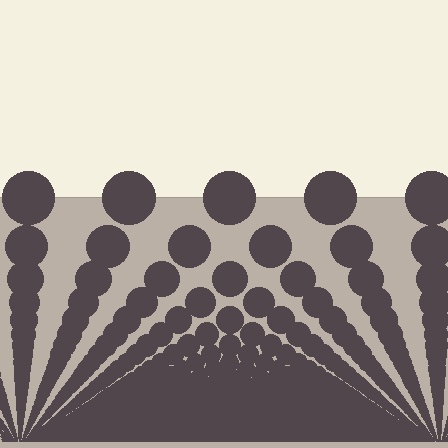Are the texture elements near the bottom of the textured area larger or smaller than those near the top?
Smaller. The gradient is inverted — elements near the bottom are smaller and denser.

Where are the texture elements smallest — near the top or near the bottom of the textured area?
Near the bottom.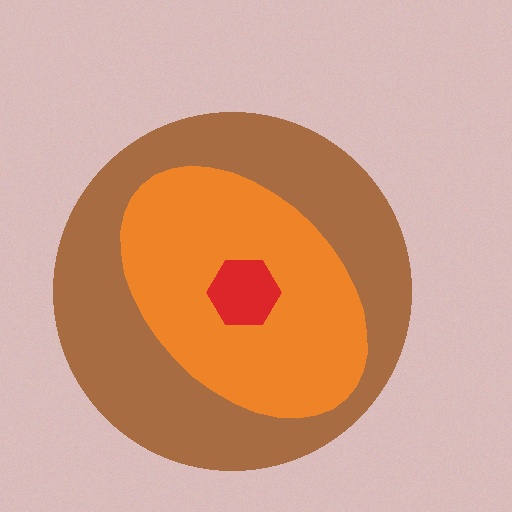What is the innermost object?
The red hexagon.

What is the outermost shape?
The brown circle.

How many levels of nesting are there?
3.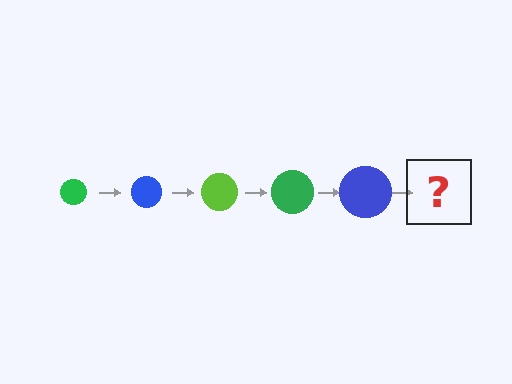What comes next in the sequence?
The next element should be a lime circle, larger than the previous one.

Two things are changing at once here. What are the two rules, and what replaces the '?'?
The two rules are that the circle grows larger each step and the color cycles through green, blue, and lime. The '?' should be a lime circle, larger than the previous one.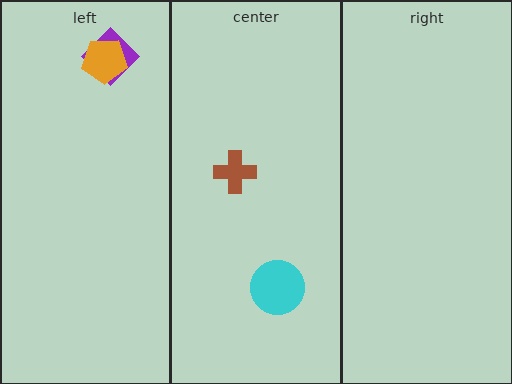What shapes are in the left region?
The purple diamond, the orange pentagon.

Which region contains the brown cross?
The center region.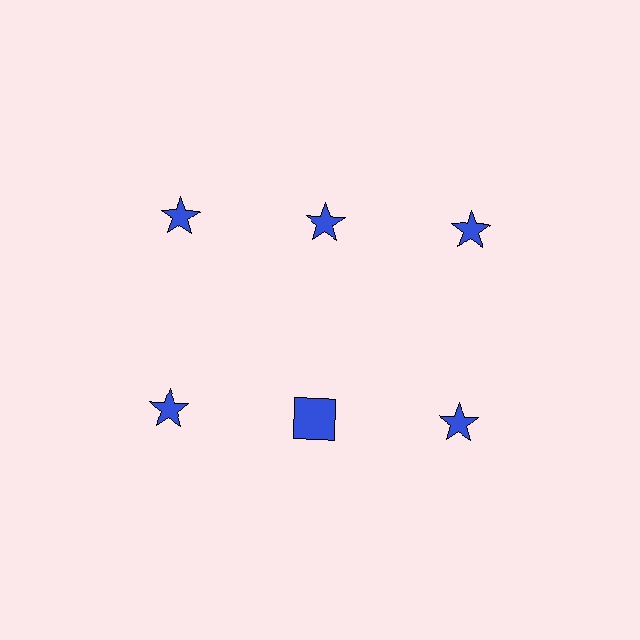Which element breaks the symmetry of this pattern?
The blue square in the second row, second from left column breaks the symmetry. All other shapes are blue stars.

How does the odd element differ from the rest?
It has a different shape: square instead of star.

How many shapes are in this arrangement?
There are 6 shapes arranged in a grid pattern.